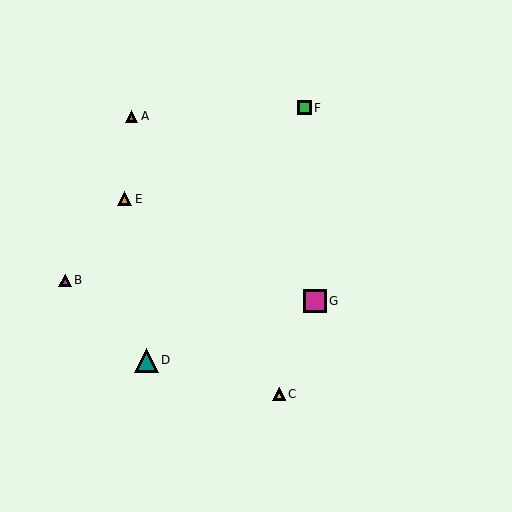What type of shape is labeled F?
Shape F is a green square.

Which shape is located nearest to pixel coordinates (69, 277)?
The magenta triangle (labeled B) at (65, 280) is nearest to that location.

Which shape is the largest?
The teal triangle (labeled D) is the largest.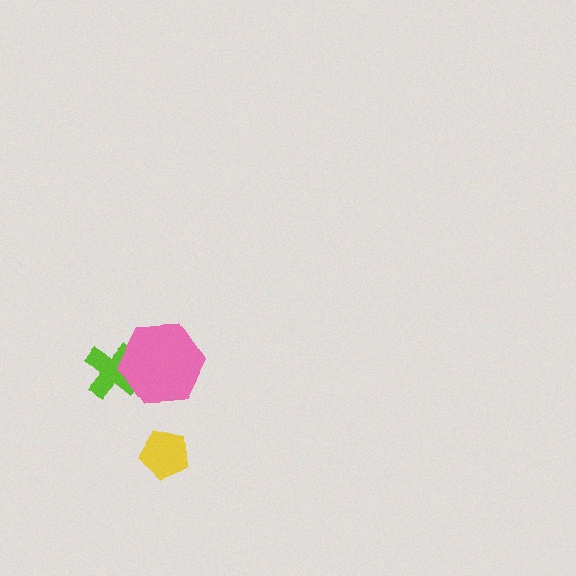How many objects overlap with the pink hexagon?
1 object overlaps with the pink hexagon.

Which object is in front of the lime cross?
The pink hexagon is in front of the lime cross.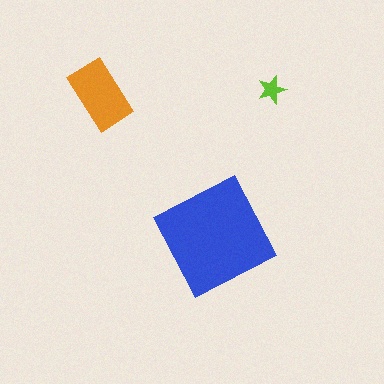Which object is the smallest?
The lime star.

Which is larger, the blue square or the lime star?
The blue square.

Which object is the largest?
The blue square.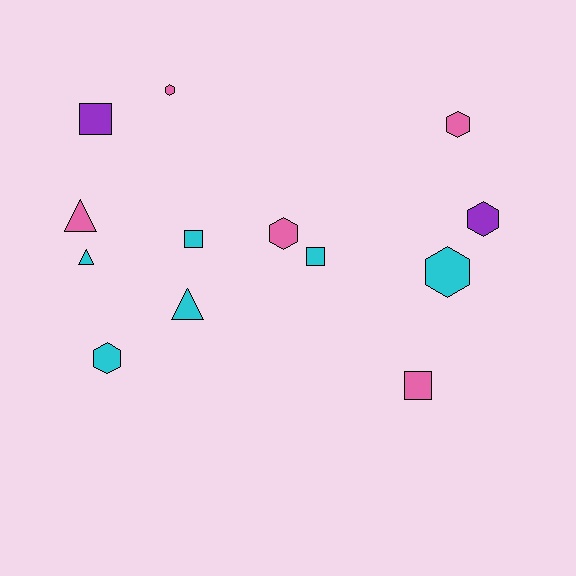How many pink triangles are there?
There is 1 pink triangle.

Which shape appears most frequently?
Hexagon, with 6 objects.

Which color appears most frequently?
Cyan, with 6 objects.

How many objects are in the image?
There are 13 objects.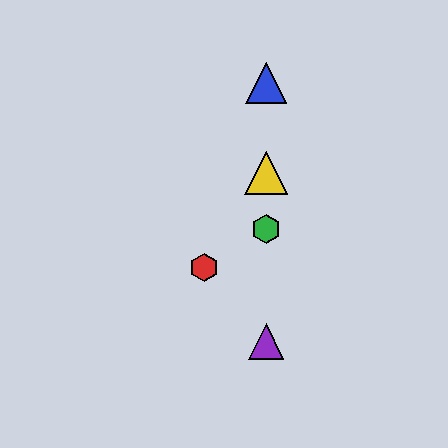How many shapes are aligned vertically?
4 shapes (the blue triangle, the green hexagon, the yellow triangle, the purple triangle) are aligned vertically.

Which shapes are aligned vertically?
The blue triangle, the green hexagon, the yellow triangle, the purple triangle are aligned vertically.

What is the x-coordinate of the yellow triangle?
The yellow triangle is at x≈266.